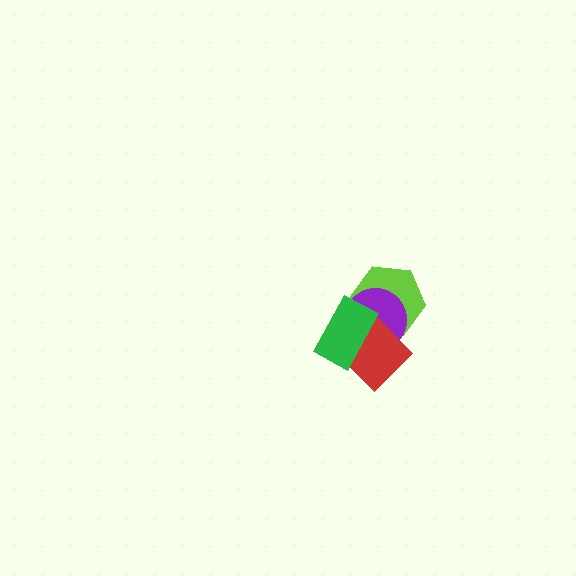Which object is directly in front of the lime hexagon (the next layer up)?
The purple circle is directly in front of the lime hexagon.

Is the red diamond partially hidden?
Yes, it is partially covered by another shape.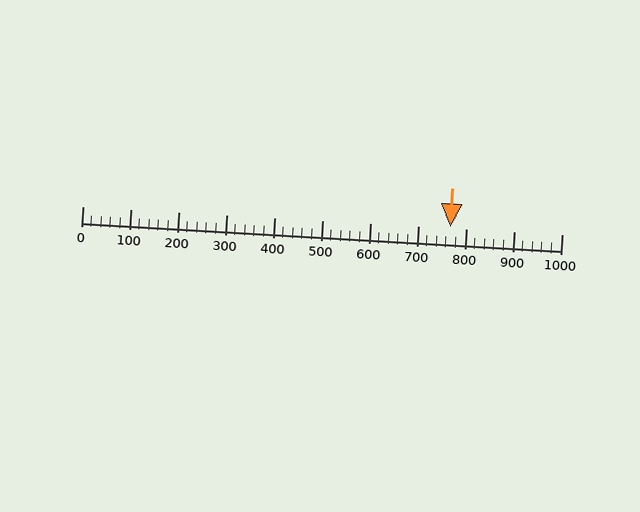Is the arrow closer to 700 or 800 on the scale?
The arrow is closer to 800.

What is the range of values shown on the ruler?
The ruler shows values from 0 to 1000.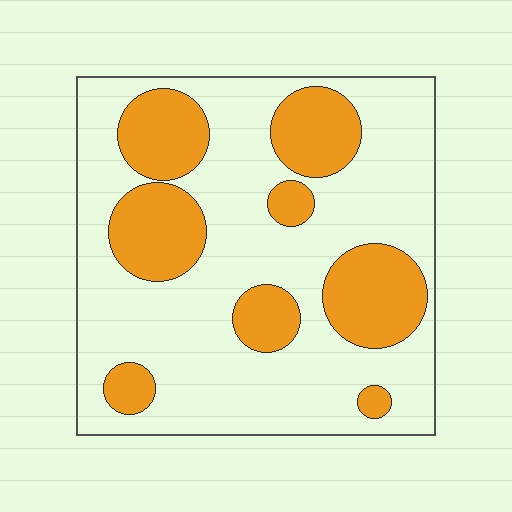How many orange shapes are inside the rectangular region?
8.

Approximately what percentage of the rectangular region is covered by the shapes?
Approximately 30%.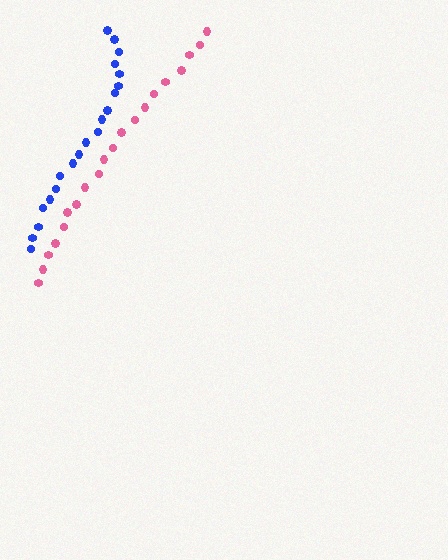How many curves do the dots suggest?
There are 2 distinct paths.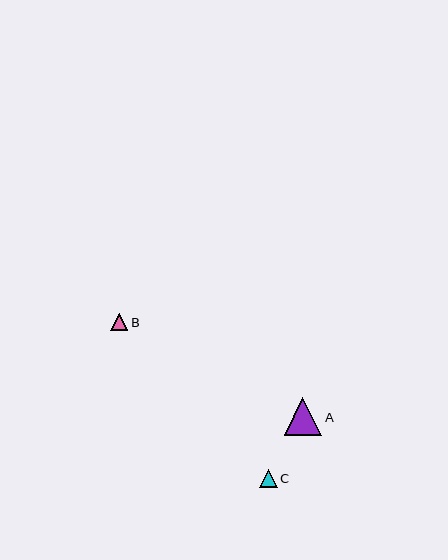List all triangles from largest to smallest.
From largest to smallest: A, C, B.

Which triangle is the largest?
Triangle A is the largest with a size of approximately 37 pixels.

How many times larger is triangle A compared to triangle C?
Triangle A is approximately 2.1 times the size of triangle C.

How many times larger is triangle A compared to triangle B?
Triangle A is approximately 2.2 times the size of triangle B.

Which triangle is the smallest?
Triangle B is the smallest with a size of approximately 17 pixels.